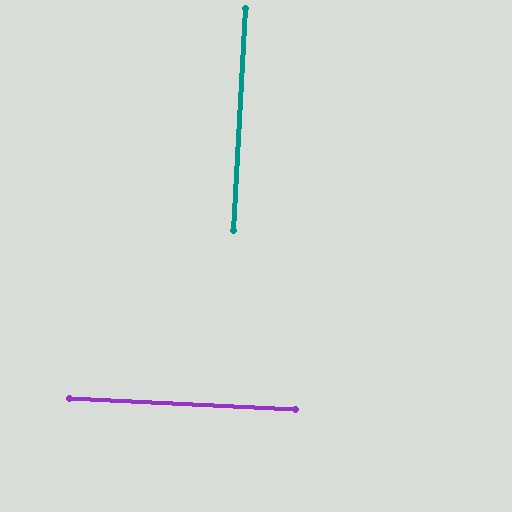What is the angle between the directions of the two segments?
Approximately 90 degrees.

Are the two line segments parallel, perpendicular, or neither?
Perpendicular — they meet at approximately 90°.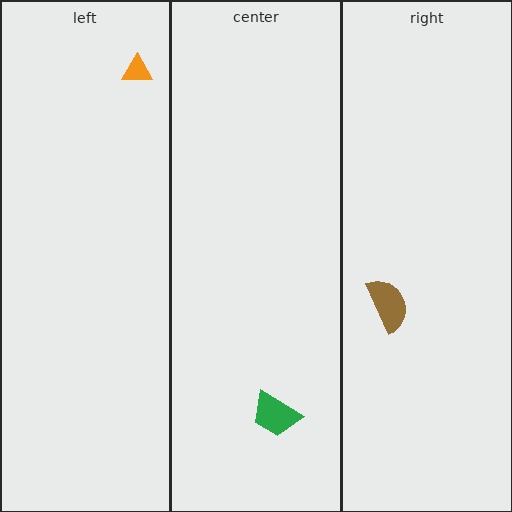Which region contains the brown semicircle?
The right region.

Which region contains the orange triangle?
The left region.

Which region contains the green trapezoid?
The center region.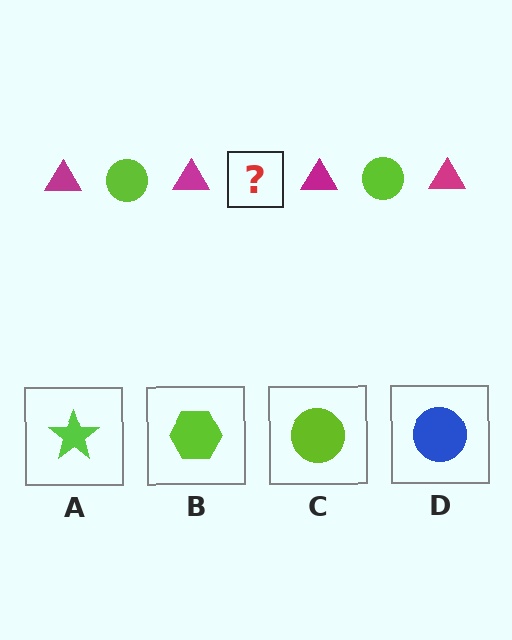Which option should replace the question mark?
Option C.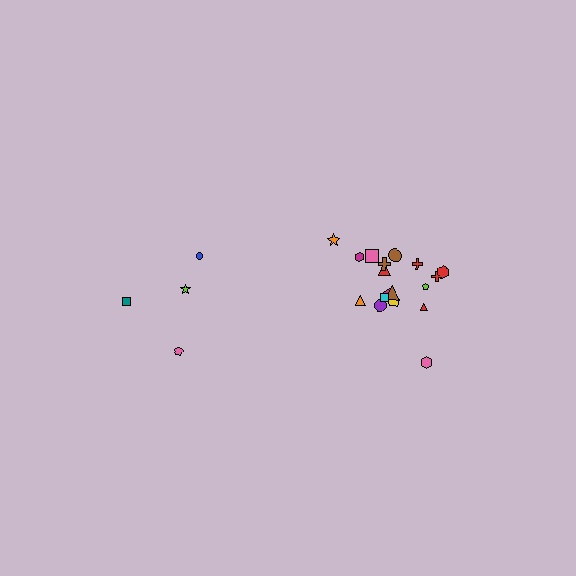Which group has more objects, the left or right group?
The right group.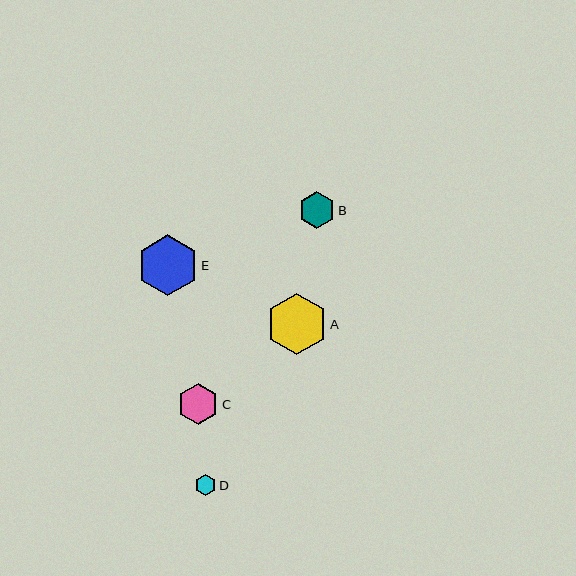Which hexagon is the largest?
Hexagon A is the largest with a size of approximately 61 pixels.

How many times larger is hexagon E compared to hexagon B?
Hexagon E is approximately 1.7 times the size of hexagon B.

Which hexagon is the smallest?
Hexagon D is the smallest with a size of approximately 21 pixels.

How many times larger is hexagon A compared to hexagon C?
Hexagon A is approximately 1.5 times the size of hexagon C.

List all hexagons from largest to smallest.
From largest to smallest: A, E, C, B, D.